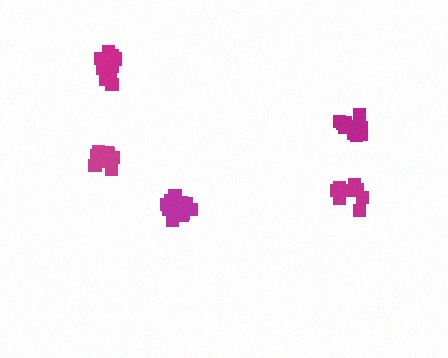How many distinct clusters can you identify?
There are 5 distinct clusters.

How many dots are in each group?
Group 1: 8 dots, Group 2: 10 dots, Group 3: 11 dots, Group 4: 8 dots, Group 5: 13 dots (50 total).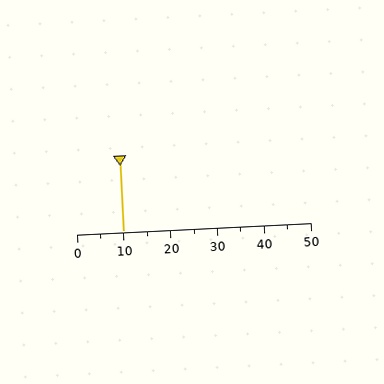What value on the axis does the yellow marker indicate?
The marker indicates approximately 10.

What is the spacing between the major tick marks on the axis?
The major ticks are spaced 10 apart.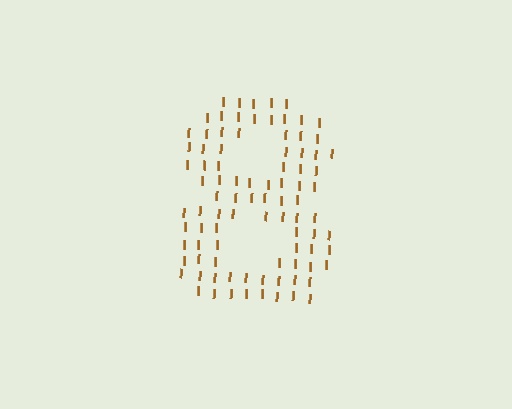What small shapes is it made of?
It is made of small letter I's.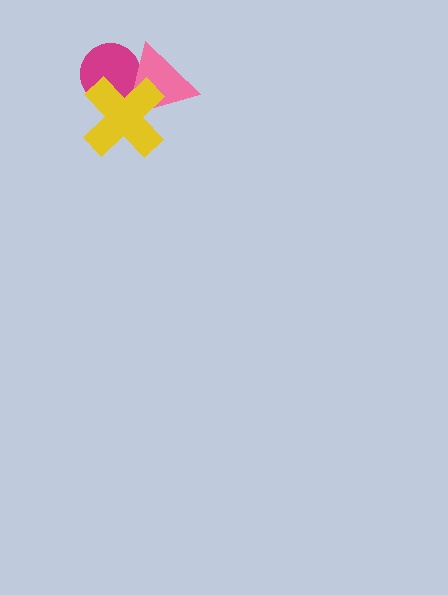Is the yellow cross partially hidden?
No, no other shape covers it.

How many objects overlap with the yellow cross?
2 objects overlap with the yellow cross.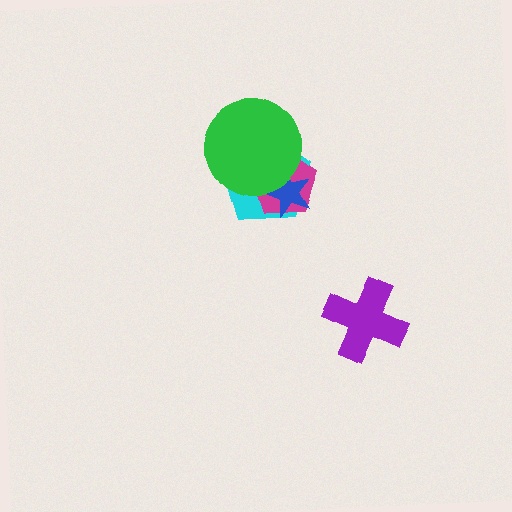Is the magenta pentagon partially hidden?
Yes, it is partially covered by another shape.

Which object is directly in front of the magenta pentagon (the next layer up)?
The blue star is directly in front of the magenta pentagon.